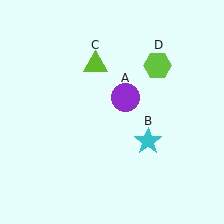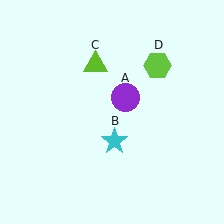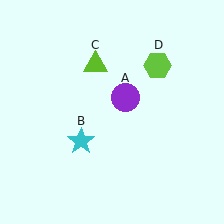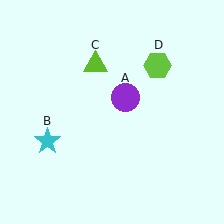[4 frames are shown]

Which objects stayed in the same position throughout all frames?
Purple circle (object A) and lime triangle (object C) and lime hexagon (object D) remained stationary.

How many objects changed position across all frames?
1 object changed position: cyan star (object B).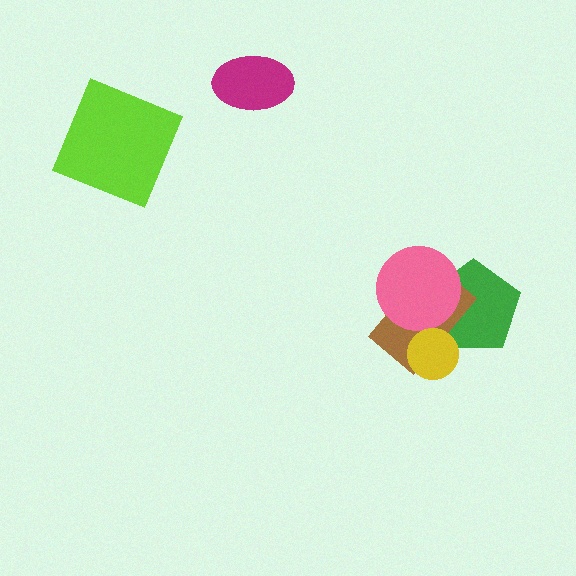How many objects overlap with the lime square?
0 objects overlap with the lime square.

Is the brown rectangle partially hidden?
Yes, it is partially covered by another shape.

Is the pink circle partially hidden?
No, no other shape covers it.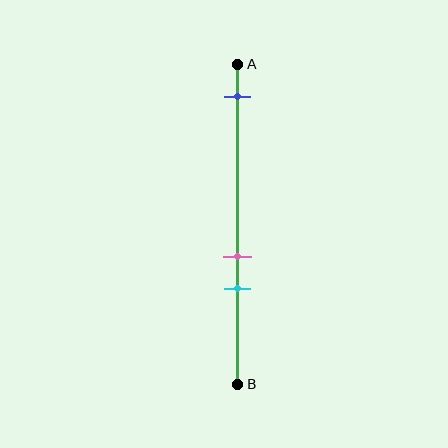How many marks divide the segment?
There are 3 marks dividing the segment.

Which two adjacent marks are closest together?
The pink and cyan marks are the closest adjacent pair.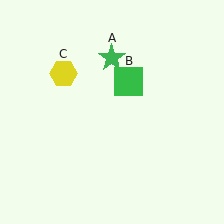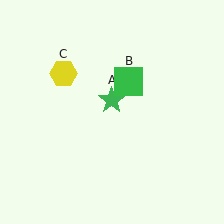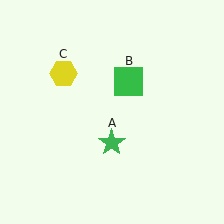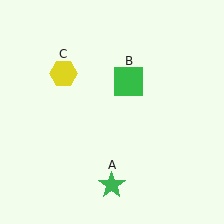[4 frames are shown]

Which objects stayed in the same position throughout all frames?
Green square (object B) and yellow hexagon (object C) remained stationary.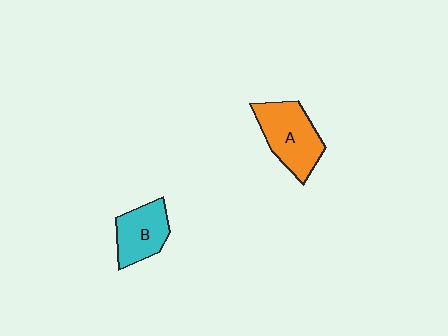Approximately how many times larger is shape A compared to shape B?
Approximately 1.3 times.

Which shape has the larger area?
Shape A (orange).